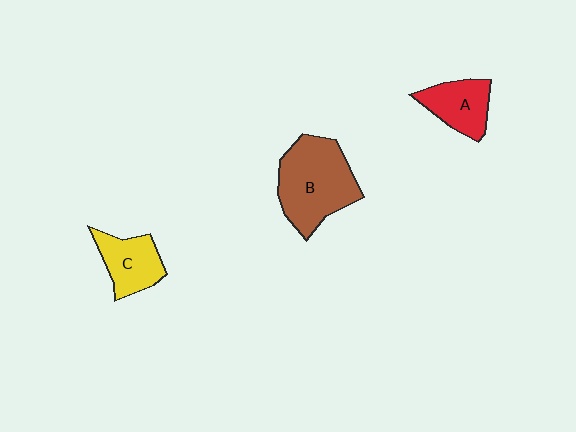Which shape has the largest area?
Shape B (brown).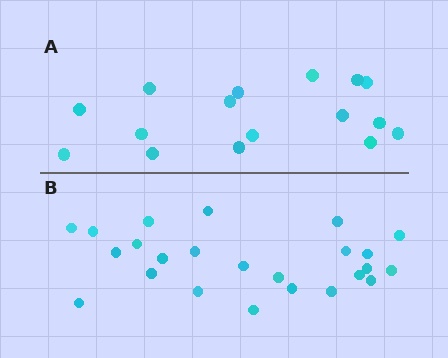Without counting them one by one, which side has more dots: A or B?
Region B (the bottom region) has more dots.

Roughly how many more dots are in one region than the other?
Region B has roughly 8 or so more dots than region A.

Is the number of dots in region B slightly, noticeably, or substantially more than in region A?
Region B has substantially more. The ratio is roughly 1.5 to 1.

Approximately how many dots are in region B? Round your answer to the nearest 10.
About 20 dots. (The exact count is 24, which rounds to 20.)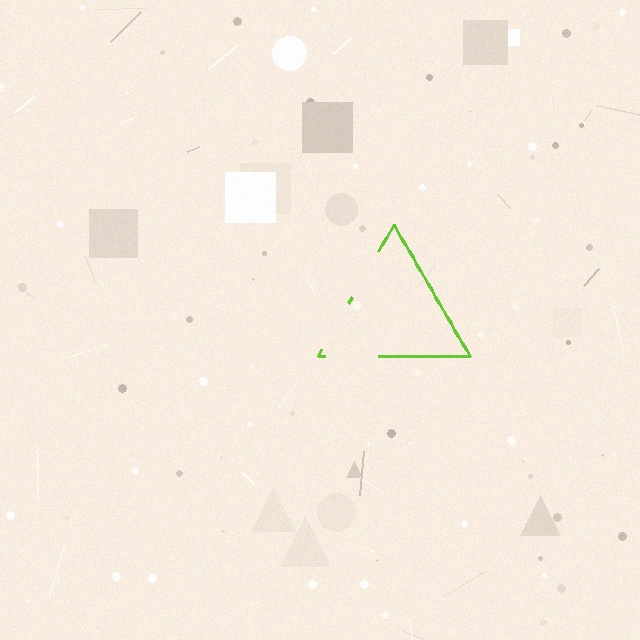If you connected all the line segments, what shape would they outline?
They would outline a triangle.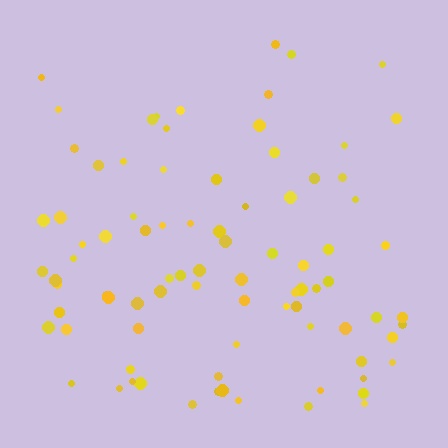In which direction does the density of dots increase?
From top to bottom, with the bottom side densest.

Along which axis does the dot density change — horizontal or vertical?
Vertical.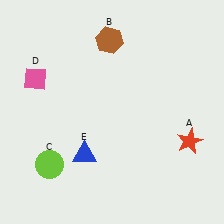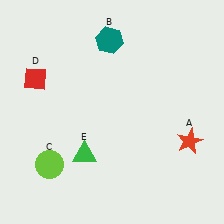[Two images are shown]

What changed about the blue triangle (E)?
In Image 1, E is blue. In Image 2, it changed to green.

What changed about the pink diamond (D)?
In Image 1, D is pink. In Image 2, it changed to red.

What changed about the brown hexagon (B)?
In Image 1, B is brown. In Image 2, it changed to teal.